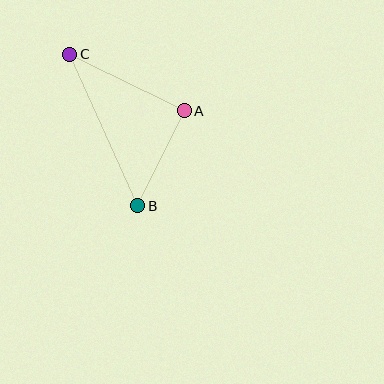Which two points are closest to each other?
Points A and B are closest to each other.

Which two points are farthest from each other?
Points B and C are farthest from each other.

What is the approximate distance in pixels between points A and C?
The distance between A and C is approximately 128 pixels.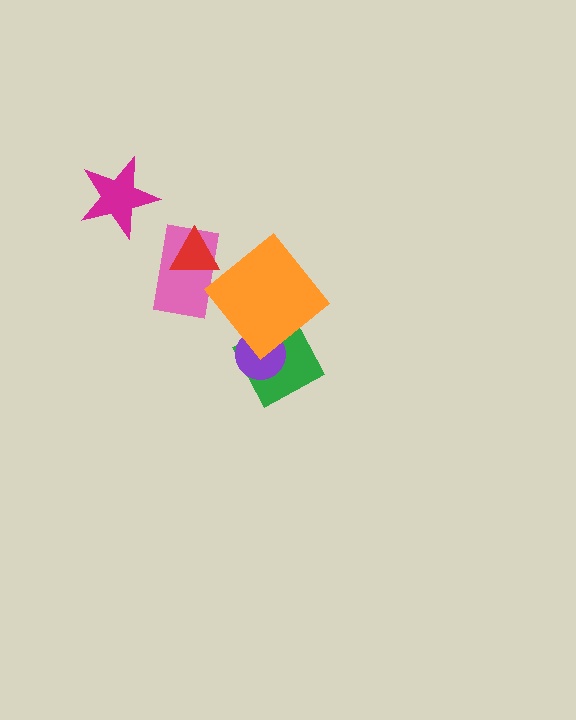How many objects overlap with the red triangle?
1 object overlaps with the red triangle.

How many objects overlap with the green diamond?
2 objects overlap with the green diamond.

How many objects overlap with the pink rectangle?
1 object overlaps with the pink rectangle.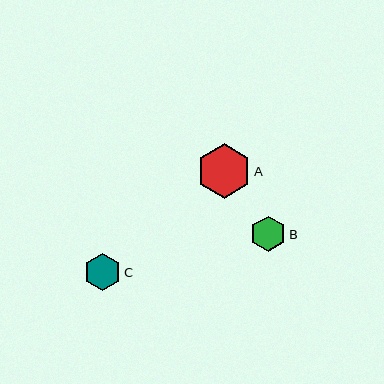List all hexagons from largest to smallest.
From largest to smallest: A, C, B.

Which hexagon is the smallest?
Hexagon B is the smallest with a size of approximately 35 pixels.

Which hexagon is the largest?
Hexagon A is the largest with a size of approximately 54 pixels.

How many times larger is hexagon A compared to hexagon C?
Hexagon A is approximately 1.5 times the size of hexagon C.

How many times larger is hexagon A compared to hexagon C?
Hexagon A is approximately 1.5 times the size of hexagon C.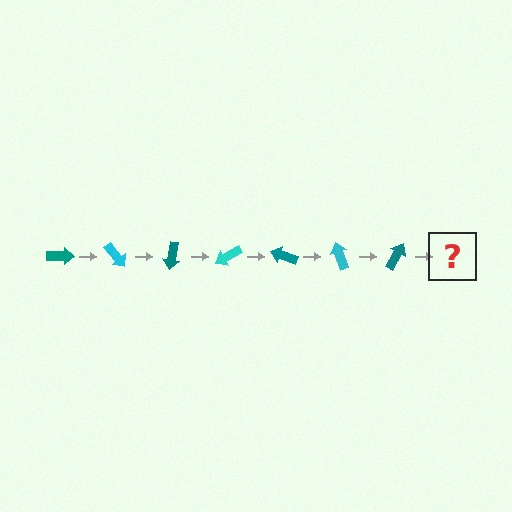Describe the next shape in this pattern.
It should be a cyan arrow, rotated 350 degrees from the start.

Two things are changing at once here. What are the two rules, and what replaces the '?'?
The two rules are that it rotates 50 degrees each step and the color cycles through teal and cyan. The '?' should be a cyan arrow, rotated 350 degrees from the start.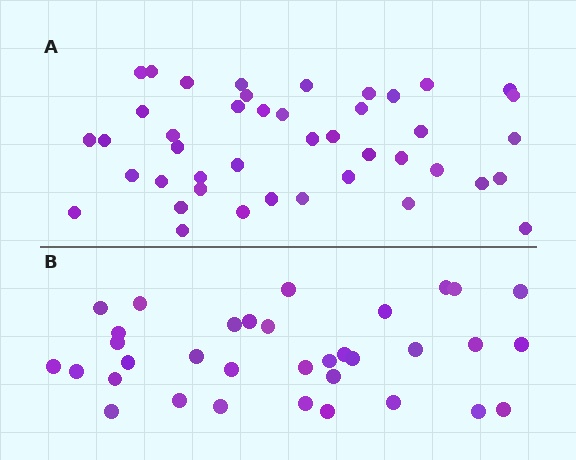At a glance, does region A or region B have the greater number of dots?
Region A (the top region) has more dots.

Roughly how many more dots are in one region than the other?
Region A has roughly 8 or so more dots than region B.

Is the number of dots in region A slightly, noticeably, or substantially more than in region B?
Region A has noticeably more, but not dramatically so. The ratio is roughly 1.3 to 1.